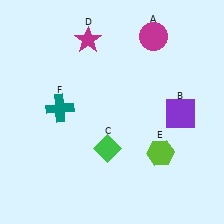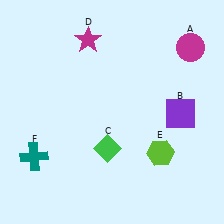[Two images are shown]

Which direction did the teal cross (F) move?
The teal cross (F) moved down.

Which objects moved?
The objects that moved are: the magenta circle (A), the teal cross (F).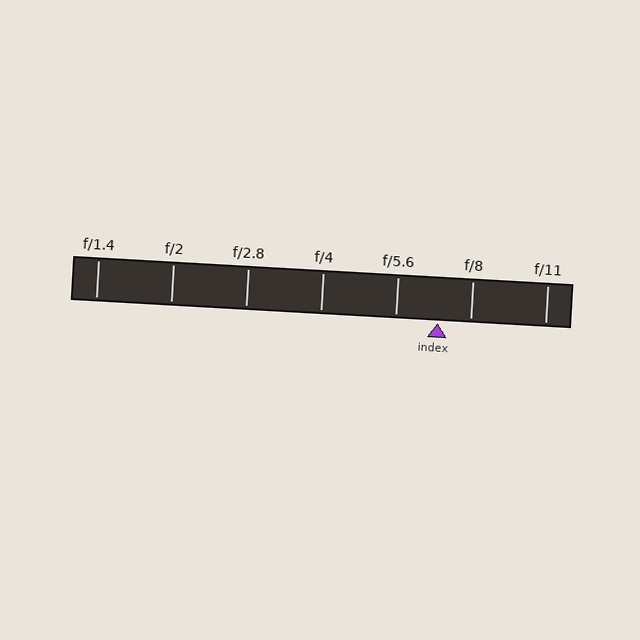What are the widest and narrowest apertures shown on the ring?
The widest aperture shown is f/1.4 and the narrowest is f/11.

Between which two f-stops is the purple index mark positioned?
The index mark is between f/5.6 and f/8.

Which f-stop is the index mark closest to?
The index mark is closest to f/8.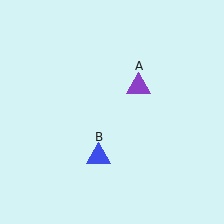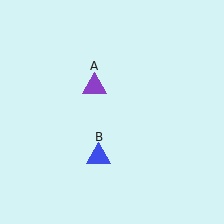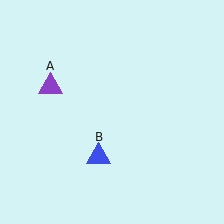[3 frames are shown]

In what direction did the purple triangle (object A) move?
The purple triangle (object A) moved left.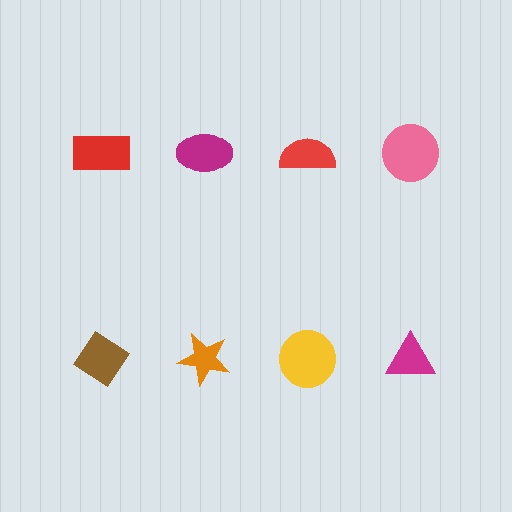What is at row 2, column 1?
A brown diamond.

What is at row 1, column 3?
A red semicircle.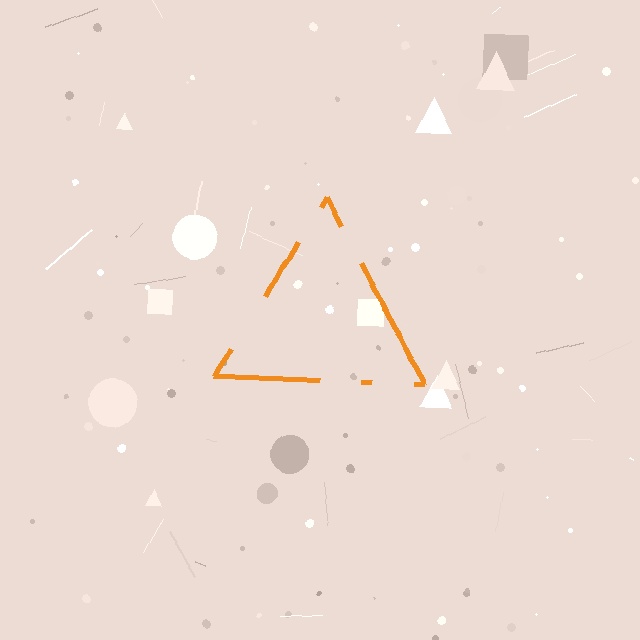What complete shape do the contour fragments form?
The contour fragments form a triangle.